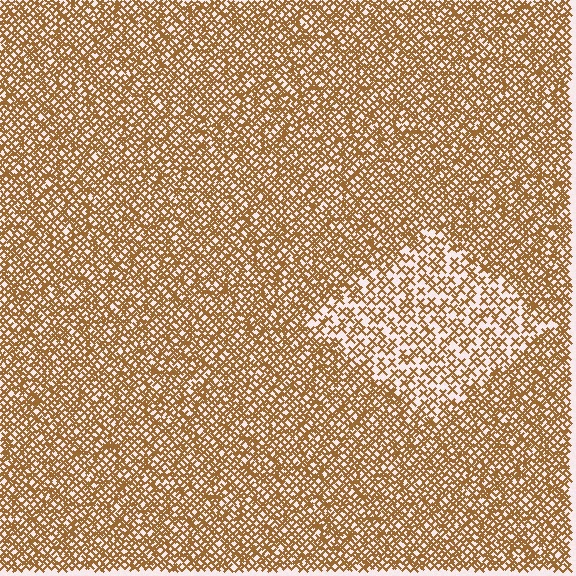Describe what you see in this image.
The image contains small brown elements arranged at two different densities. A diamond-shaped region is visible where the elements are less densely packed than the surrounding area.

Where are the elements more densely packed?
The elements are more densely packed outside the diamond boundary.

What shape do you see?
I see a diamond.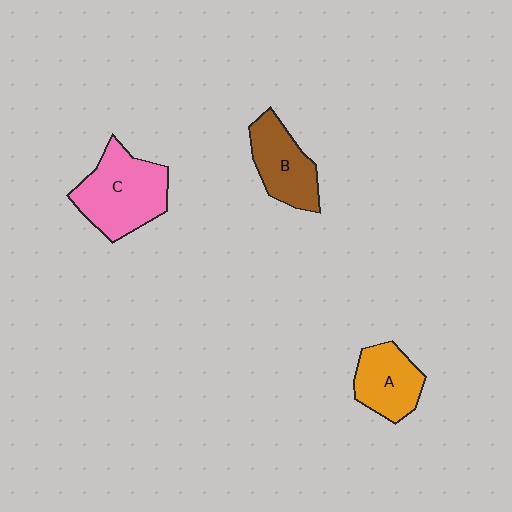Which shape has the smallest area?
Shape A (orange).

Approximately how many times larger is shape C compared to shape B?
Approximately 1.4 times.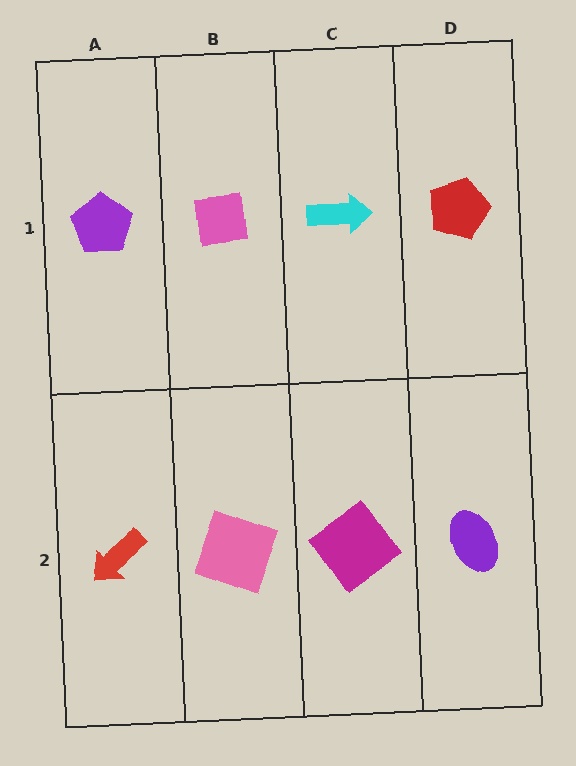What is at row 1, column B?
A pink square.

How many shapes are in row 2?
4 shapes.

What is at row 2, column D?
A purple ellipse.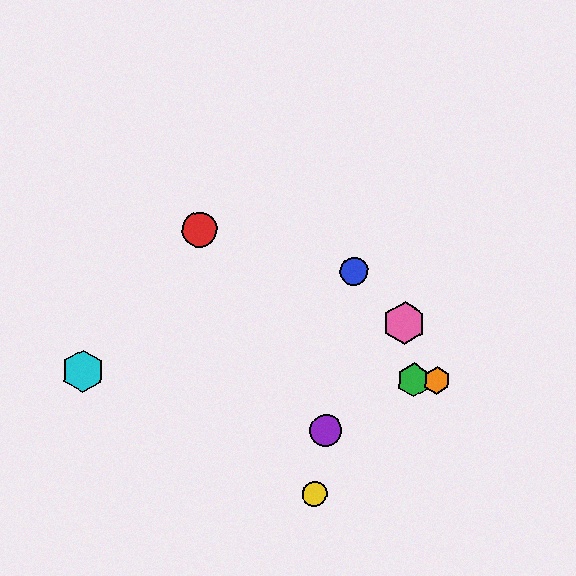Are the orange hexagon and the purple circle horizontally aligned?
No, the orange hexagon is at y≈381 and the purple circle is at y≈431.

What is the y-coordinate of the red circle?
The red circle is at y≈230.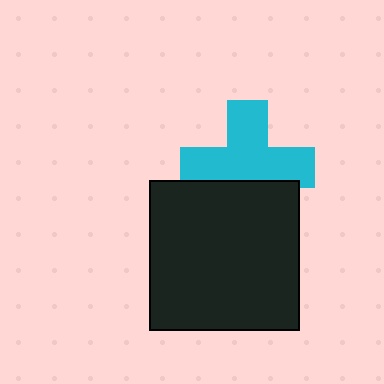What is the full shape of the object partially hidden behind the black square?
The partially hidden object is a cyan cross.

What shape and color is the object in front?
The object in front is a black square.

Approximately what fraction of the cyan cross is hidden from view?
Roughly 31% of the cyan cross is hidden behind the black square.